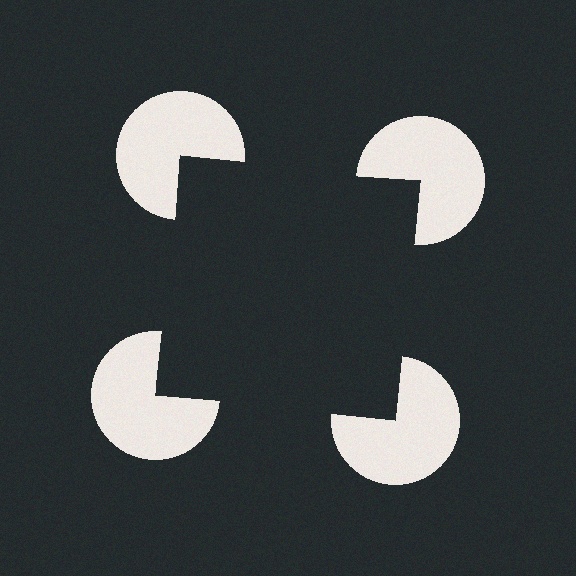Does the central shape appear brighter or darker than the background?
It typically appears slightly darker than the background, even though no actual brightness change is drawn.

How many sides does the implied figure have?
4 sides.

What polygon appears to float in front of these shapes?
An illusory square — its edges are inferred from the aligned wedge cuts in the pac-man discs, not physically drawn.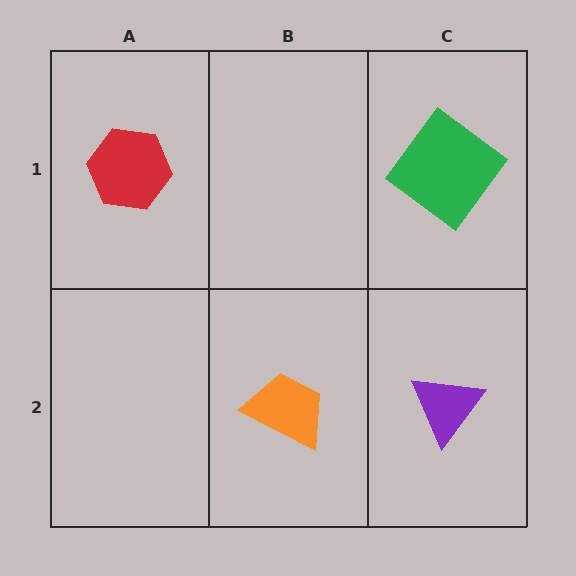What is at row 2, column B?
An orange trapezoid.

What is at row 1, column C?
A green diamond.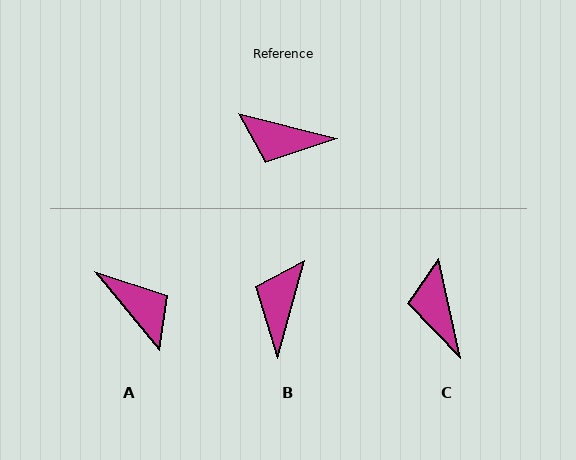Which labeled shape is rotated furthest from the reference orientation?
A, about 144 degrees away.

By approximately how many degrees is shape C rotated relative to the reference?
Approximately 64 degrees clockwise.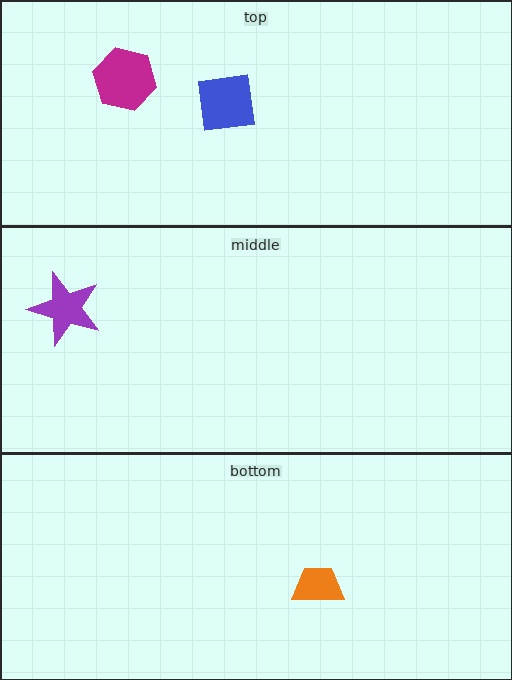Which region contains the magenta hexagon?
The top region.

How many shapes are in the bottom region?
1.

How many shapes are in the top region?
2.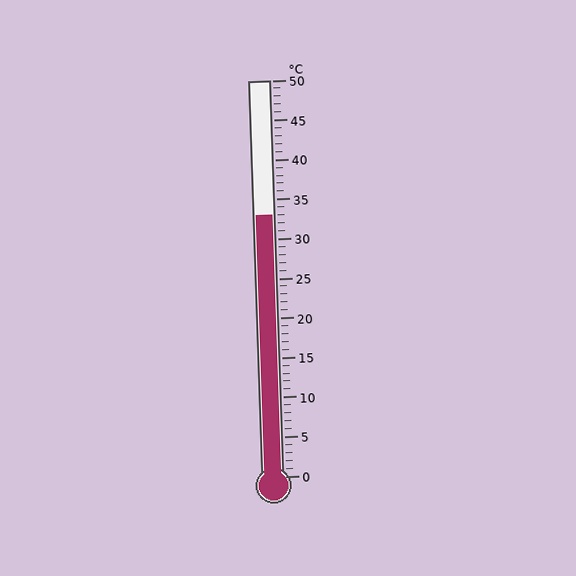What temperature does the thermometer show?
The thermometer shows approximately 33°C.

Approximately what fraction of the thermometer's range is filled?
The thermometer is filled to approximately 65% of its range.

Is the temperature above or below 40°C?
The temperature is below 40°C.